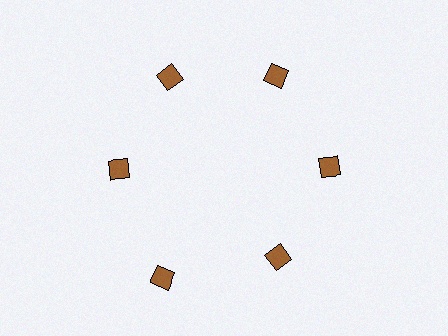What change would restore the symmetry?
The symmetry would be restored by moving it inward, back onto the ring so that all 6 diamonds sit at equal angles and equal distance from the center.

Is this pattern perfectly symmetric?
No. The 6 brown diamonds are arranged in a ring, but one element near the 7 o'clock position is pushed outward from the center, breaking the 6-fold rotational symmetry.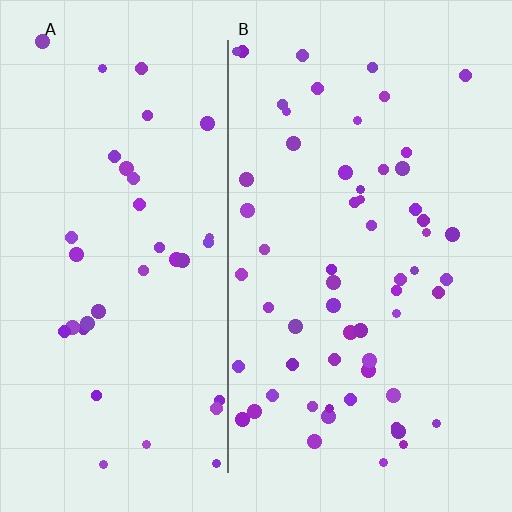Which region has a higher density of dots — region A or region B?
B (the right).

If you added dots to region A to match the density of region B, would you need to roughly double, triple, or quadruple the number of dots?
Approximately double.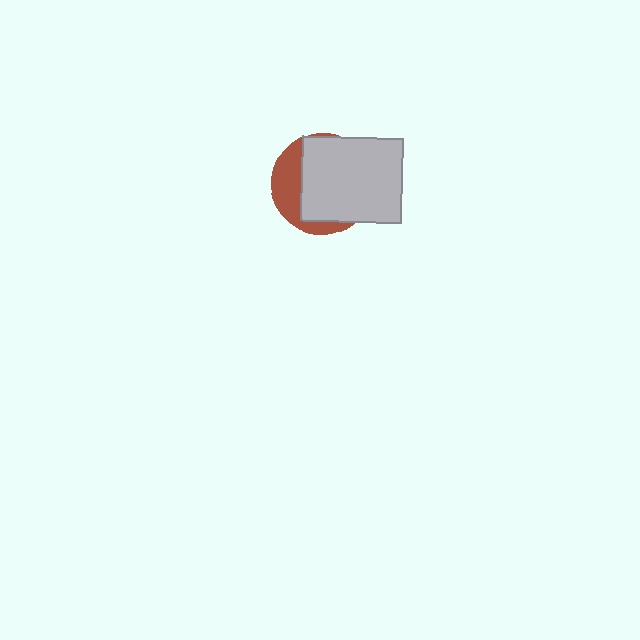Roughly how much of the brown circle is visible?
A small part of it is visible (roughly 32%).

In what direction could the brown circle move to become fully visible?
The brown circle could move left. That would shift it out from behind the light gray rectangle entirely.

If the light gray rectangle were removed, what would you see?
You would see the complete brown circle.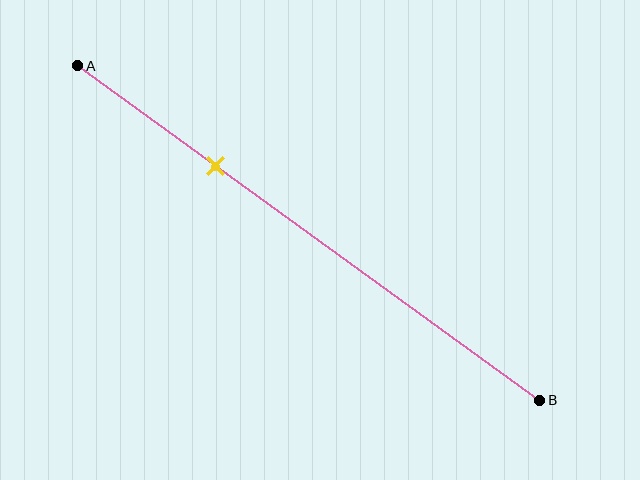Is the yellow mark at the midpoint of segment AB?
No, the mark is at about 30% from A, not at the 50% midpoint.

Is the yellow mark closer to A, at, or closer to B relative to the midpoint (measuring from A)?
The yellow mark is closer to point A than the midpoint of segment AB.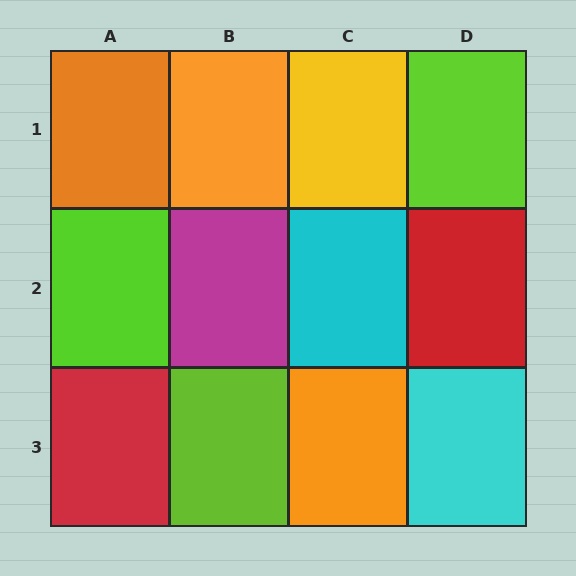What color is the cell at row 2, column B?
Magenta.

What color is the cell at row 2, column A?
Lime.